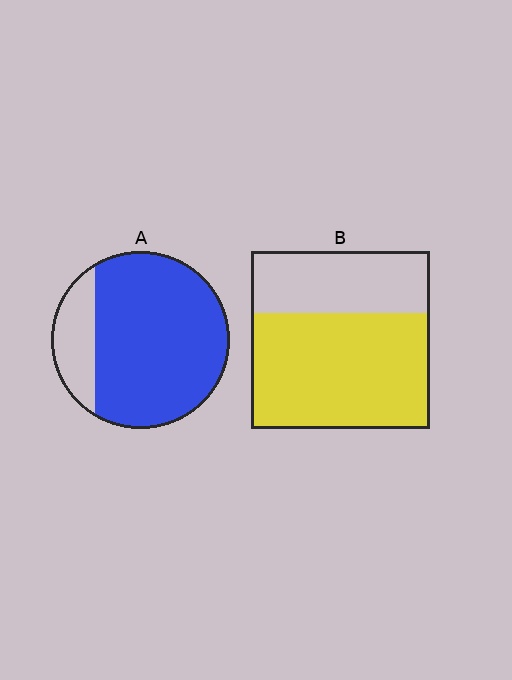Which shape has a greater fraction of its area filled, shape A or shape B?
Shape A.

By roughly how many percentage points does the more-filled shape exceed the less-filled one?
By roughly 15 percentage points (A over B).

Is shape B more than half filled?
Yes.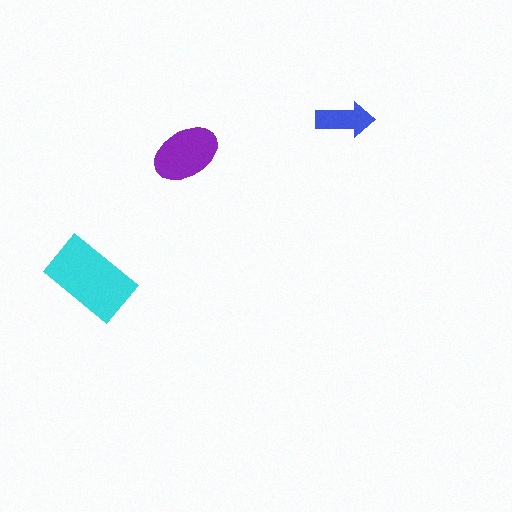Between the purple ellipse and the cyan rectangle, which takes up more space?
The cyan rectangle.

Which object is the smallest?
The blue arrow.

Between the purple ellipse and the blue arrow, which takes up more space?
The purple ellipse.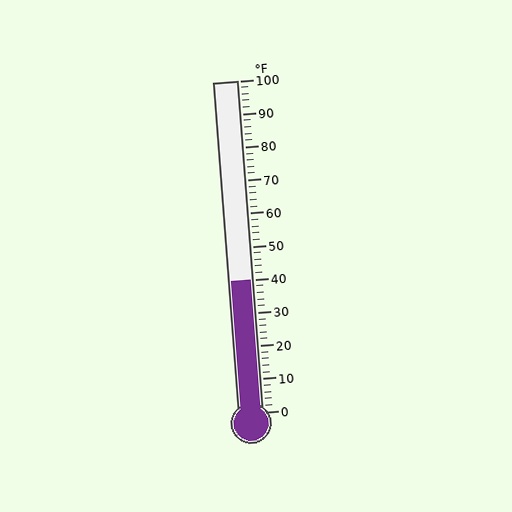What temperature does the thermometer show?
The thermometer shows approximately 40°F.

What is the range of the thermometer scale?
The thermometer scale ranges from 0°F to 100°F.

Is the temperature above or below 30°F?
The temperature is above 30°F.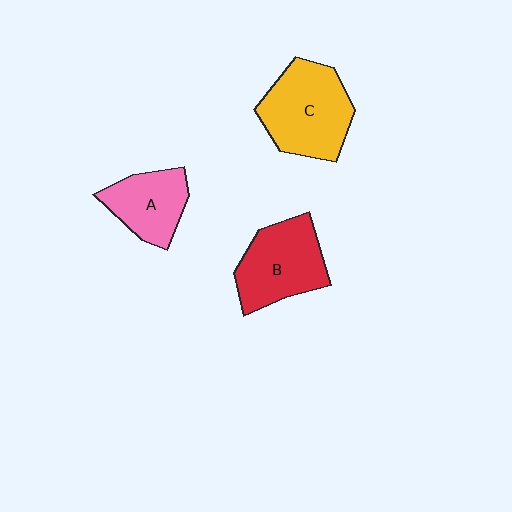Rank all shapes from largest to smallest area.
From largest to smallest: C (yellow), B (red), A (pink).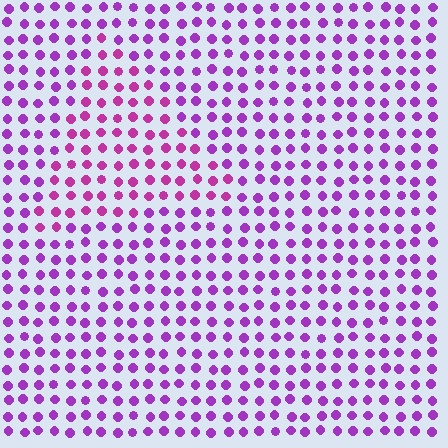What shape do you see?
I see a triangle.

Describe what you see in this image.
The image is filled with small purple elements in a uniform arrangement. A triangle-shaped region is visible where the elements are tinted to a slightly different hue, forming a subtle color boundary.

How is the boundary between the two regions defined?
The boundary is defined purely by a slight shift in hue (about 26 degrees). Spacing, size, and orientation are identical on both sides.